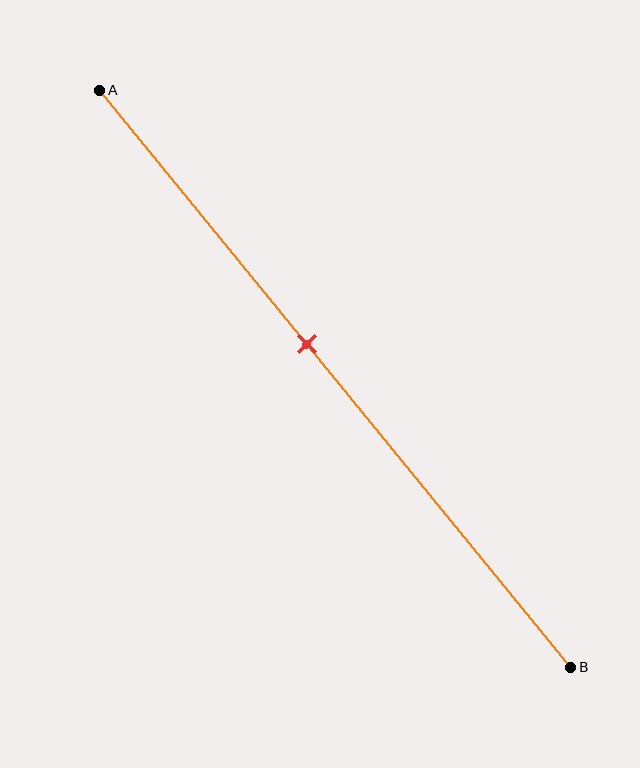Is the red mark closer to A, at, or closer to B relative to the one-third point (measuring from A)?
The red mark is closer to point B than the one-third point of segment AB.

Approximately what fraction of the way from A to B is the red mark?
The red mark is approximately 45% of the way from A to B.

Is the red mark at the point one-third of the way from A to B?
No, the mark is at about 45% from A, not at the 33% one-third point.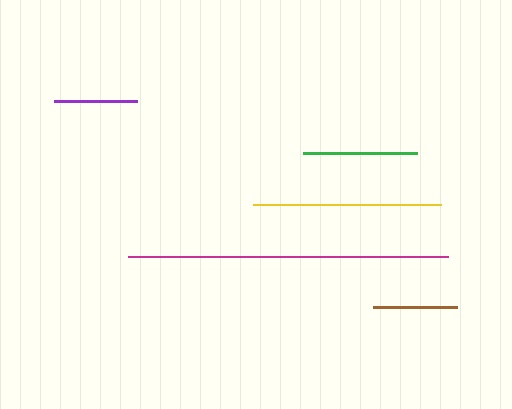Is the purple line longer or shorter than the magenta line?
The magenta line is longer than the purple line.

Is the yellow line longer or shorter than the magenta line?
The magenta line is longer than the yellow line.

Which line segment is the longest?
The magenta line is the longest at approximately 320 pixels.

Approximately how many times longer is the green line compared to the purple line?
The green line is approximately 1.4 times the length of the purple line.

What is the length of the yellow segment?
The yellow segment is approximately 188 pixels long.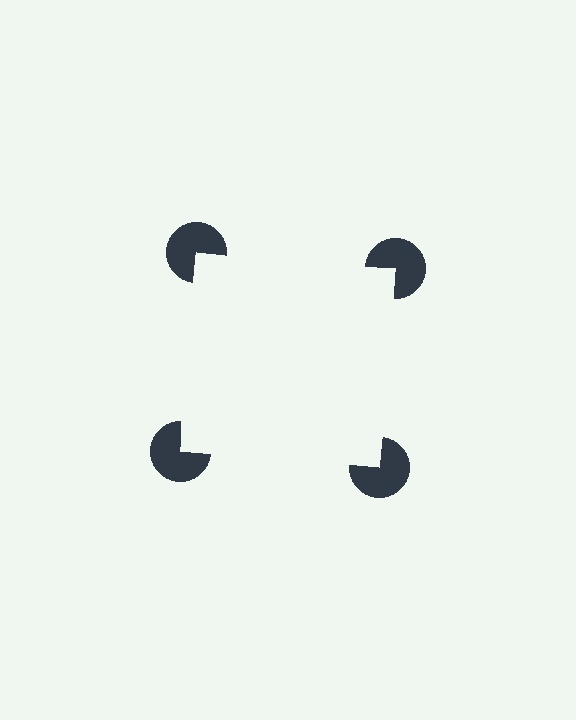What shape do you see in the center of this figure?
An illusory square — its edges are inferred from the aligned wedge cuts in the pac-man discs, not physically drawn.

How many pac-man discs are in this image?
There are 4 — one at each vertex of the illusory square.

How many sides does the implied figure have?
4 sides.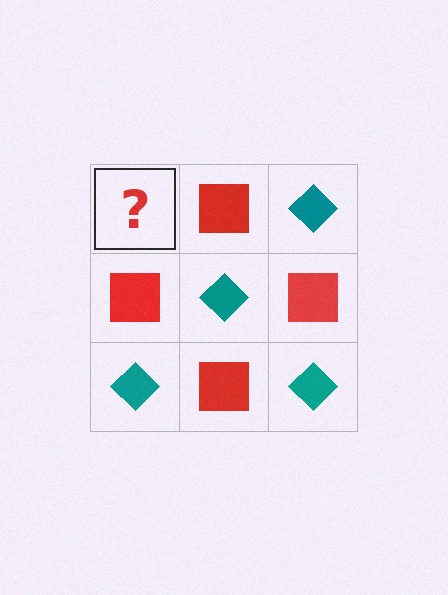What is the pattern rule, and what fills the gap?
The rule is that it alternates teal diamond and red square in a checkerboard pattern. The gap should be filled with a teal diamond.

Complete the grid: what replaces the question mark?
The question mark should be replaced with a teal diamond.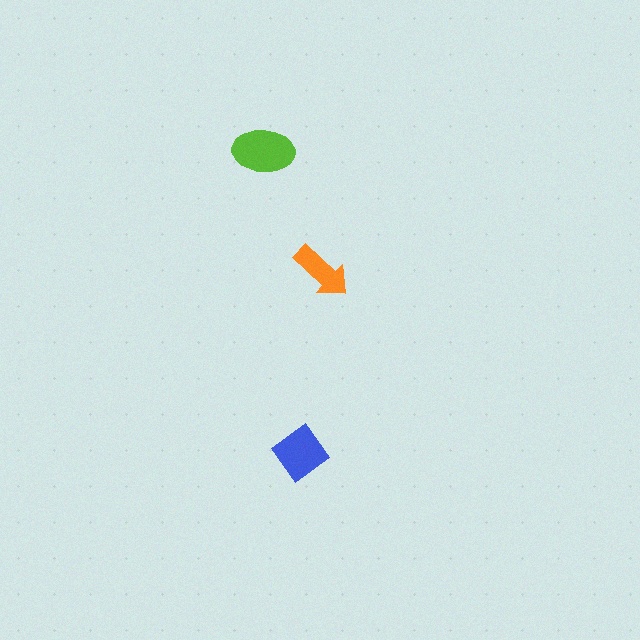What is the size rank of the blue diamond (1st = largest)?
2nd.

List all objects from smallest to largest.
The orange arrow, the blue diamond, the lime ellipse.